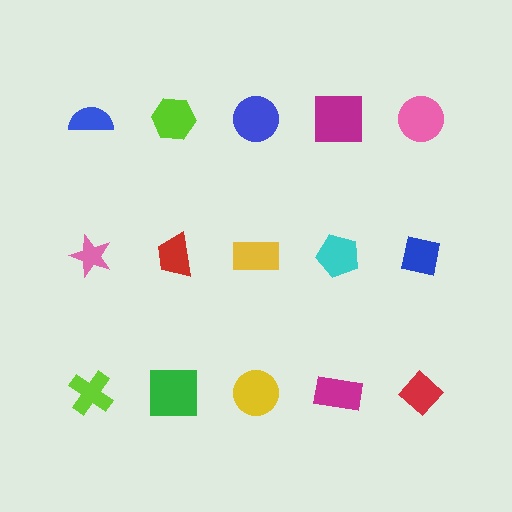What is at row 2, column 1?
A pink star.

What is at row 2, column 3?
A yellow rectangle.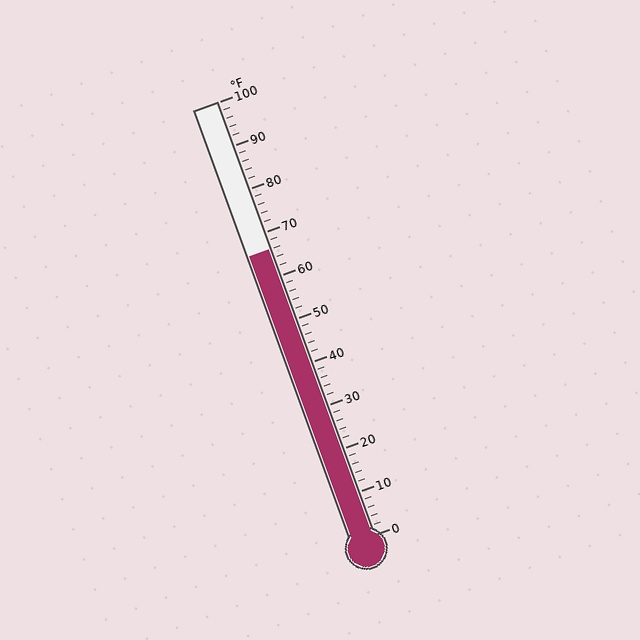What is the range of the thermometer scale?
The thermometer scale ranges from 0°F to 100°F.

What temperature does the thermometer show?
The thermometer shows approximately 66°F.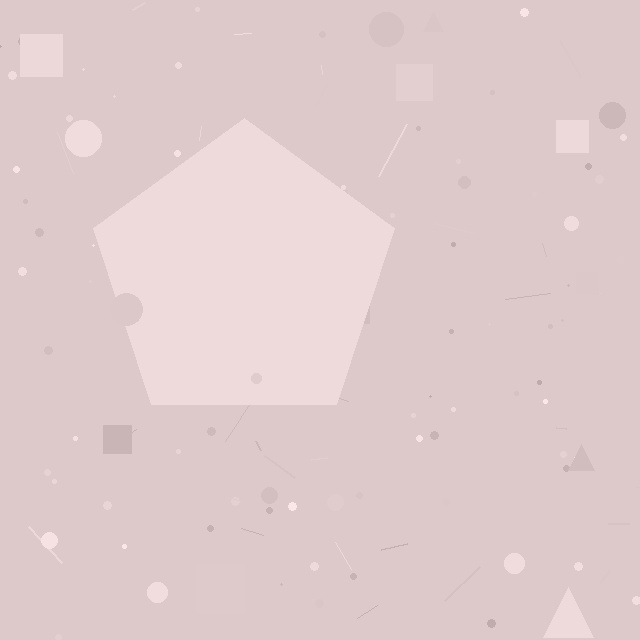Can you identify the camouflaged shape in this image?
The camouflaged shape is a pentagon.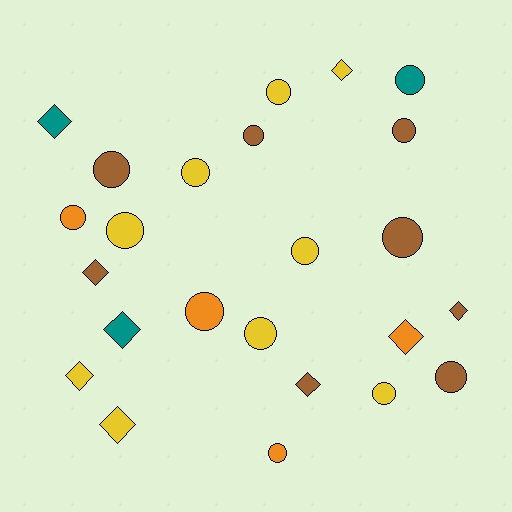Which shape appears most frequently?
Circle, with 15 objects.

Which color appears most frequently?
Yellow, with 9 objects.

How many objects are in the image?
There are 24 objects.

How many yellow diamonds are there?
There are 3 yellow diamonds.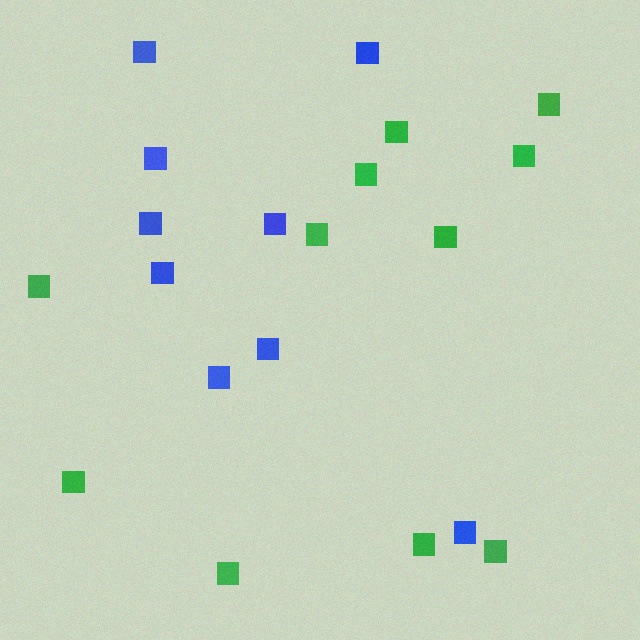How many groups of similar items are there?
There are 2 groups: one group of green squares (11) and one group of blue squares (9).